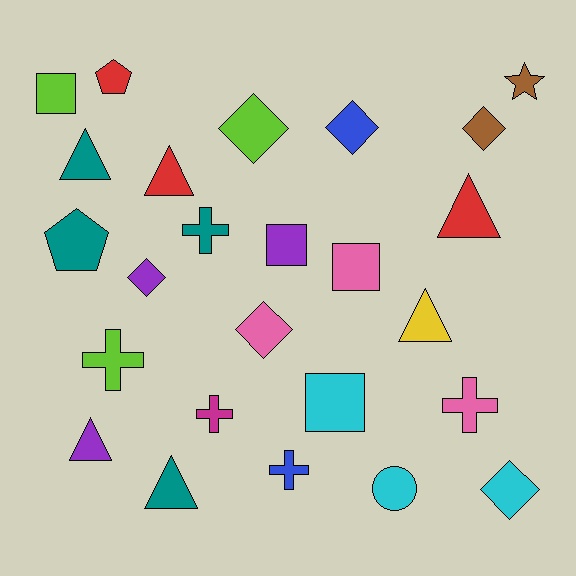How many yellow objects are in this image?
There is 1 yellow object.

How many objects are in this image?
There are 25 objects.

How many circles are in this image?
There is 1 circle.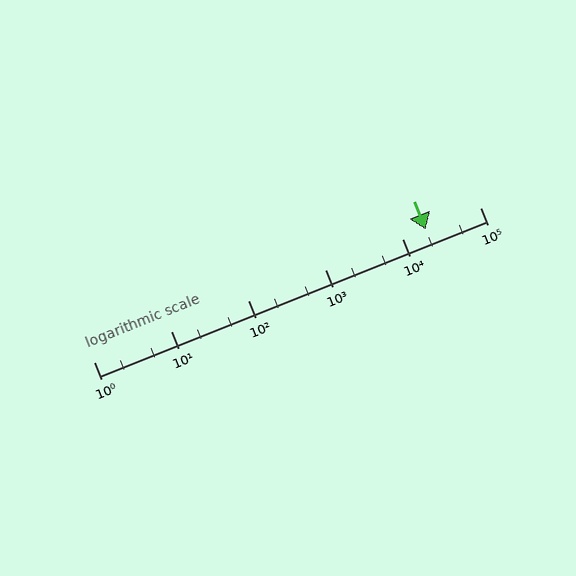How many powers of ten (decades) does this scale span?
The scale spans 5 decades, from 1 to 100000.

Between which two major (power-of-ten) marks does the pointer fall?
The pointer is between 10000 and 100000.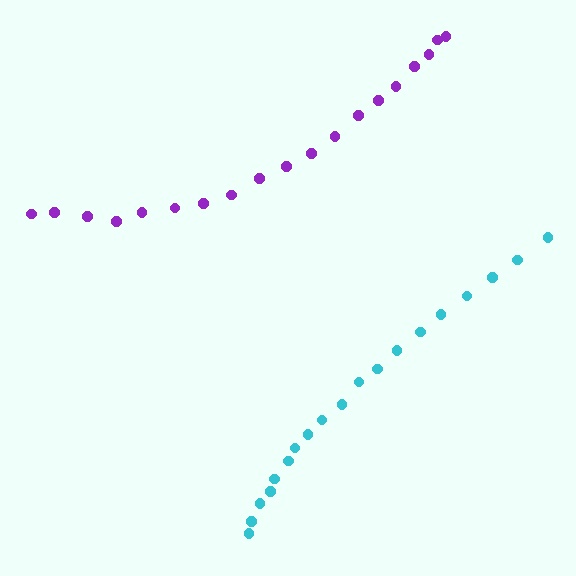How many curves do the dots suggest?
There are 2 distinct paths.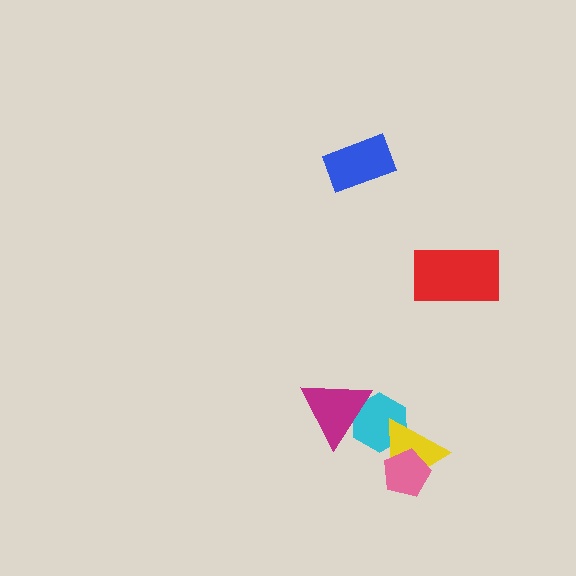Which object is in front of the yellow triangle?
The pink pentagon is in front of the yellow triangle.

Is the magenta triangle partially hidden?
No, no other shape covers it.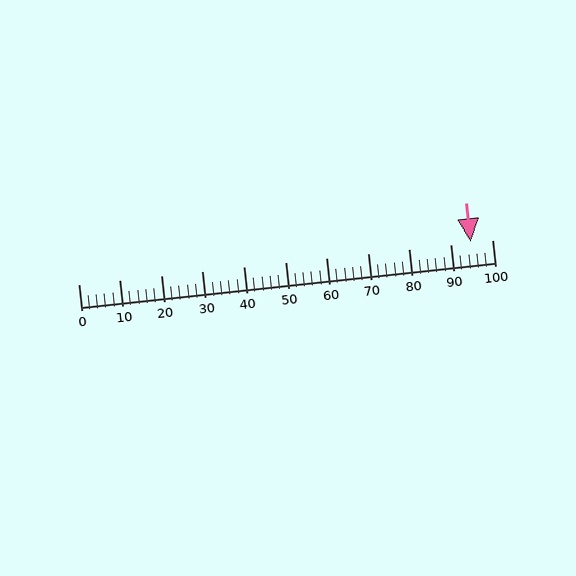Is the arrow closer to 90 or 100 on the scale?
The arrow is closer to 90.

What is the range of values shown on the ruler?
The ruler shows values from 0 to 100.